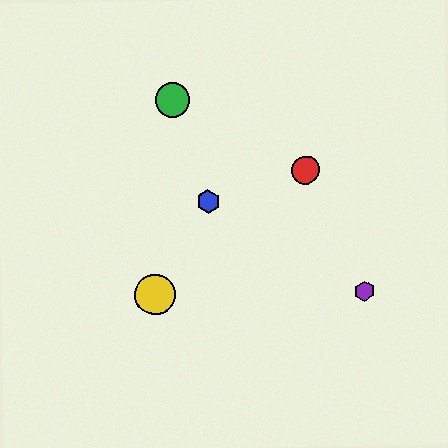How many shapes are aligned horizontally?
2 shapes (the yellow circle, the purple hexagon) are aligned horizontally.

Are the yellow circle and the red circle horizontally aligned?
No, the yellow circle is at y≈295 and the red circle is at y≈170.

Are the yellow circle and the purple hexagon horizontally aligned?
Yes, both are at y≈295.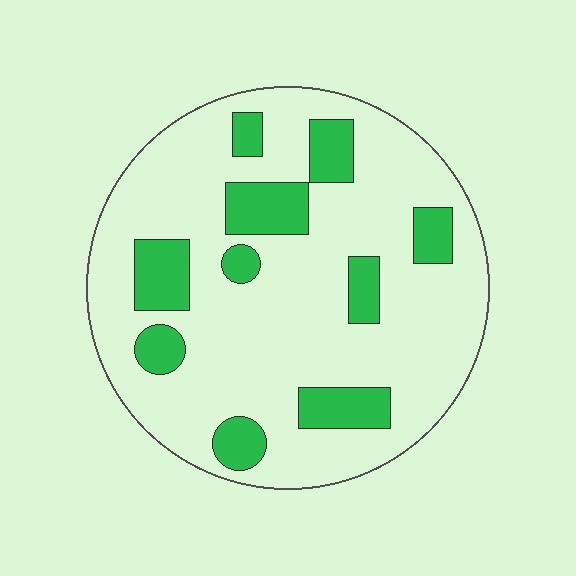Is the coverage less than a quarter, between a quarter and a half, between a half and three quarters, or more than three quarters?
Less than a quarter.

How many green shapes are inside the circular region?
10.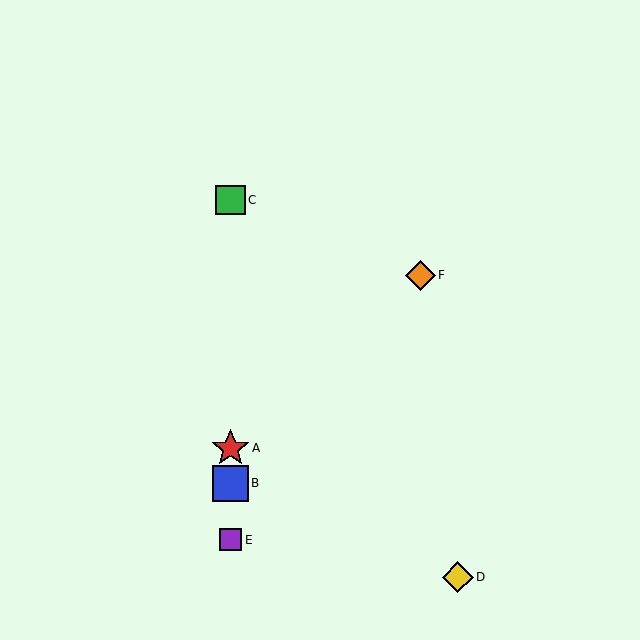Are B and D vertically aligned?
No, B is at x≈230 and D is at x≈458.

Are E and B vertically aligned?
Yes, both are at x≈230.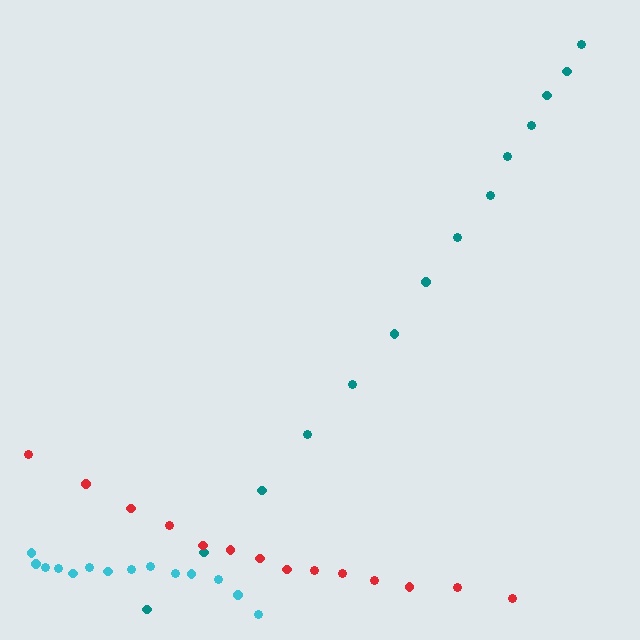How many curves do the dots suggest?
There are 3 distinct paths.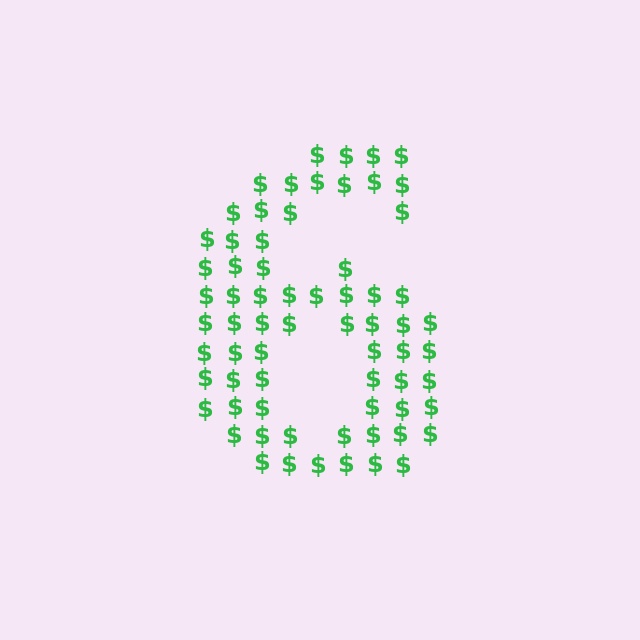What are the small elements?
The small elements are dollar signs.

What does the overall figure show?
The overall figure shows the digit 6.